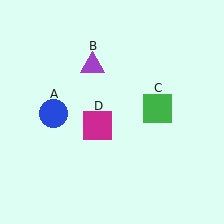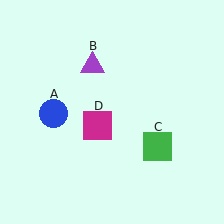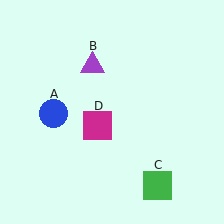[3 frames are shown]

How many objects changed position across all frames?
1 object changed position: green square (object C).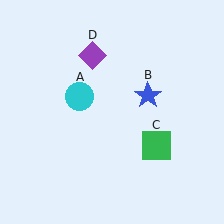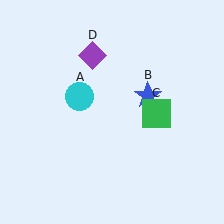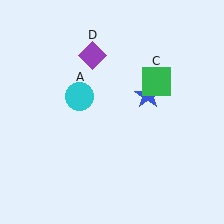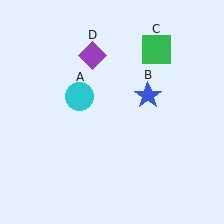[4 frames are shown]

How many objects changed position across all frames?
1 object changed position: green square (object C).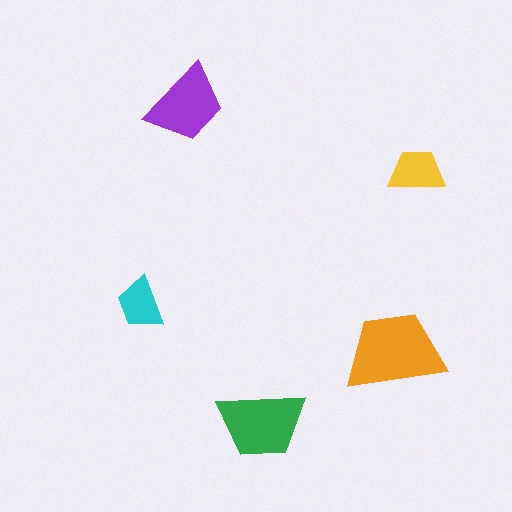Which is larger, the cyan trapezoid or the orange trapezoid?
The orange one.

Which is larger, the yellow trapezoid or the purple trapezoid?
The purple one.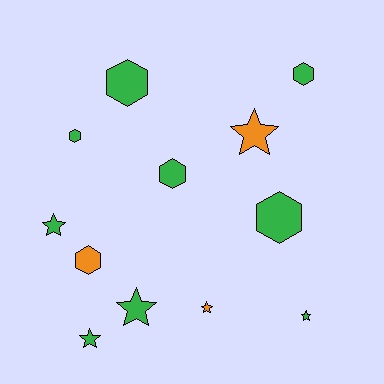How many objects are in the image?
There are 12 objects.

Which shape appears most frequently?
Hexagon, with 6 objects.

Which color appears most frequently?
Green, with 9 objects.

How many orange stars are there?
There are 2 orange stars.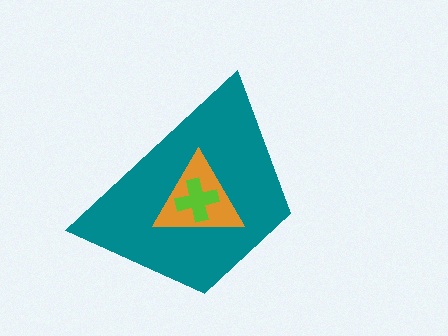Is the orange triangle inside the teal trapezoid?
Yes.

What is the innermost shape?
The lime cross.